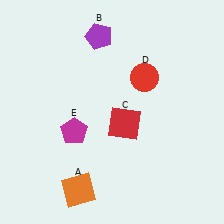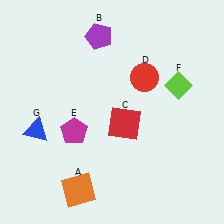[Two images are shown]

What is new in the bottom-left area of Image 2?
A blue triangle (G) was added in the bottom-left area of Image 2.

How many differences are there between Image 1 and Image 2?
There are 2 differences between the two images.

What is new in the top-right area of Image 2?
A lime diamond (F) was added in the top-right area of Image 2.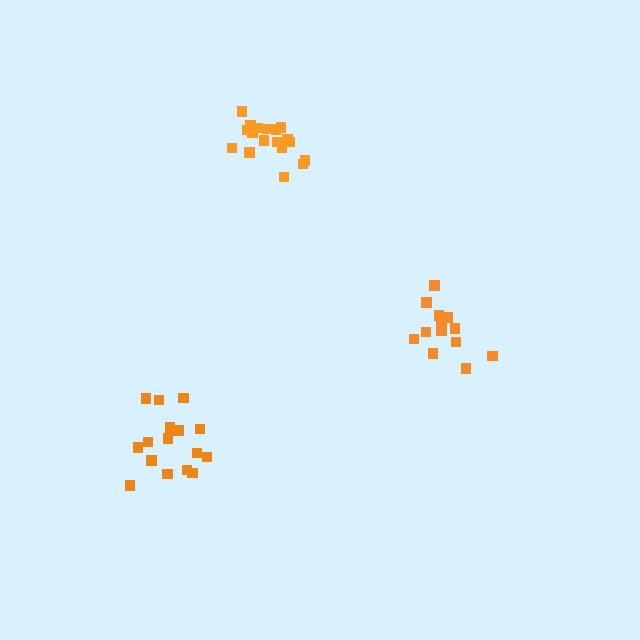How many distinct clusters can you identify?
There are 3 distinct clusters.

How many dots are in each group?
Group 1: 14 dots, Group 2: 19 dots, Group 3: 16 dots (49 total).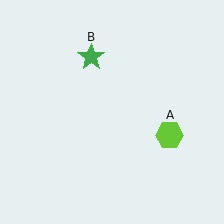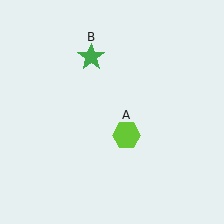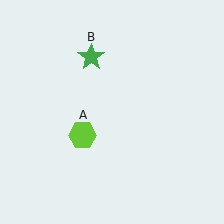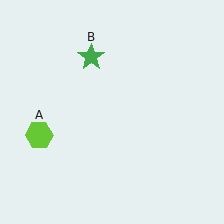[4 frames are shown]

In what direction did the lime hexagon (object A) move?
The lime hexagon (object A) moved left.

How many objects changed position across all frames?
1 object changed position: lime hexagon (object A).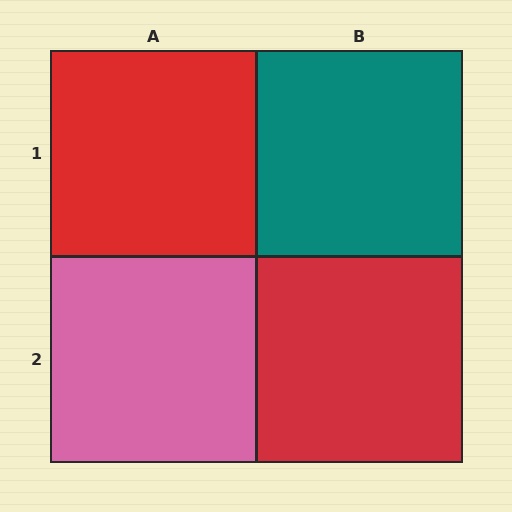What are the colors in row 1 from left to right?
Red, teal.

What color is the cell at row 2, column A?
Pink.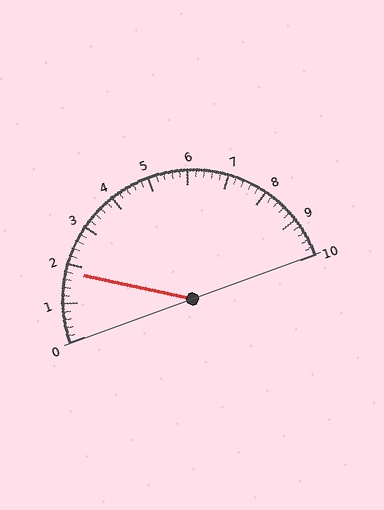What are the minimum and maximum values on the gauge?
The gauge ranges from 0 to 10.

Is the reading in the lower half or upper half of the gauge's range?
The reading is in the lower half of the range (0 to 10).